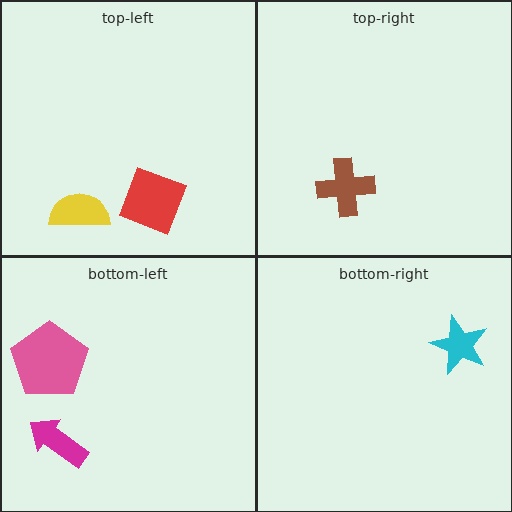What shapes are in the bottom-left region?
The pink pentagon, the magenta arrow.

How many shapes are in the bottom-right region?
1.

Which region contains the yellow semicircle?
The top-left region.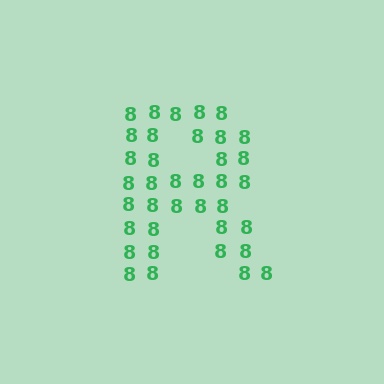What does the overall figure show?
The overall figure shows the letter R.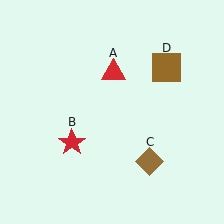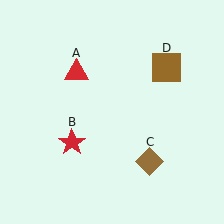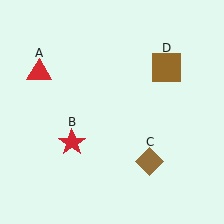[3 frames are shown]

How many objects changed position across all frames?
1 object changed position: red triangle (object A).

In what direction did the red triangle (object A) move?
The red triangle (object A) moved left.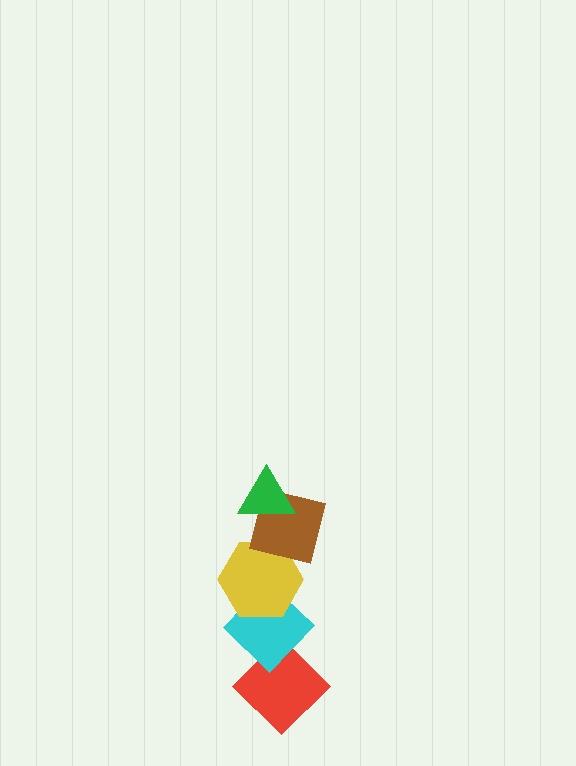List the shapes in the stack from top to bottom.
From top to bottom: the green triangle, the brown square, the yellow hexagon, the cyan diamond, the red diamond.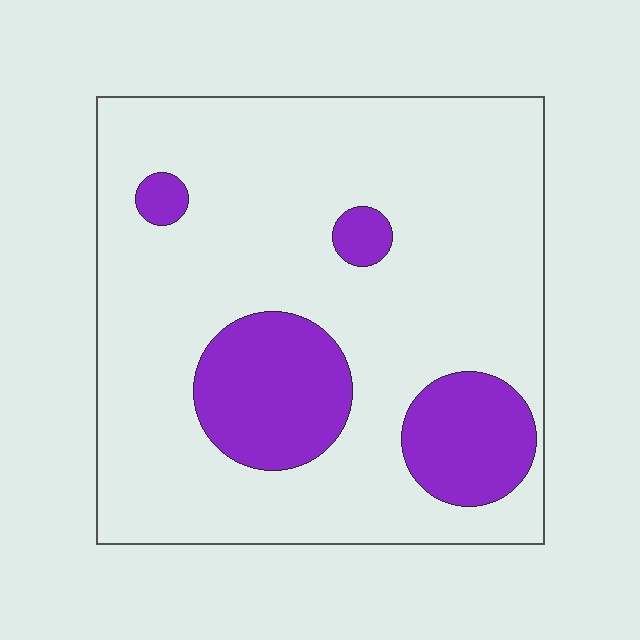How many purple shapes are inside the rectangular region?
4.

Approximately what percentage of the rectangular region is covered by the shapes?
Approximately 20%.